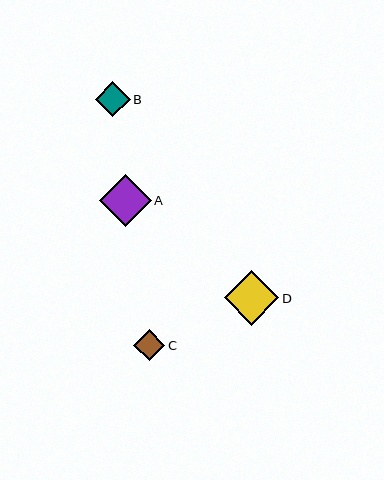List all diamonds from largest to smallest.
From largest to smallest: D, A, B, C.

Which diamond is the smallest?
Diamond C is the smallest with a size of approximately 31 pixels.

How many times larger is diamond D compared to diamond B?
Diamond D is approximately 1.6 times the size of diamond B.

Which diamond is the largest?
Diamond D is the largest with a size of approximately 54 pixels.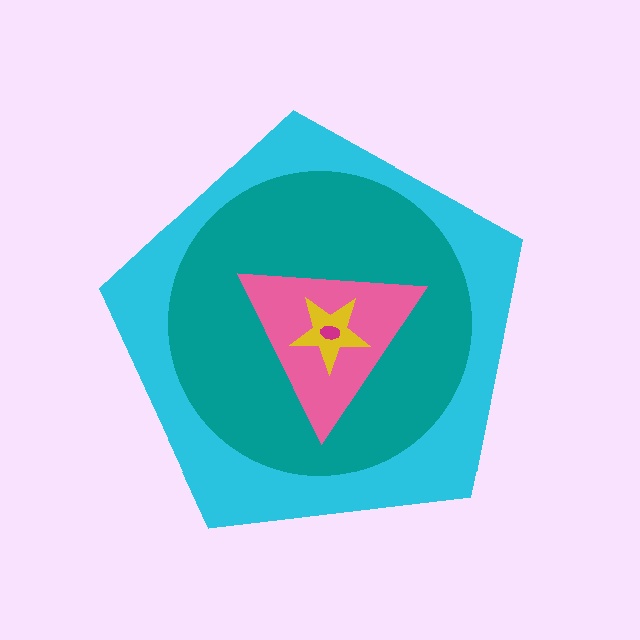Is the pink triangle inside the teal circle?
Yes.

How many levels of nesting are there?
5.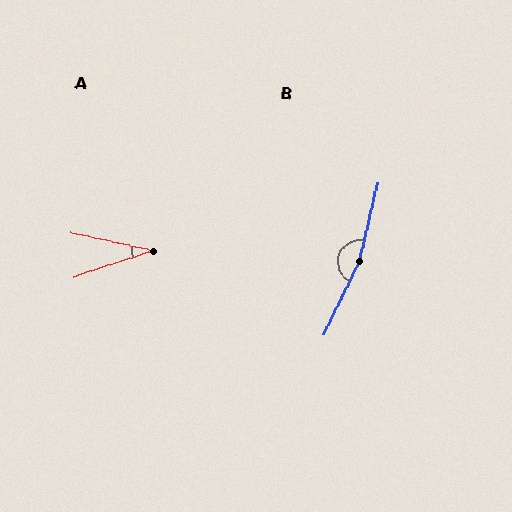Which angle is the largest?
B, at approximately 167 degrees.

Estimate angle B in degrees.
Approximately 167 degrees.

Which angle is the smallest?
A, at approximately 30 degrees.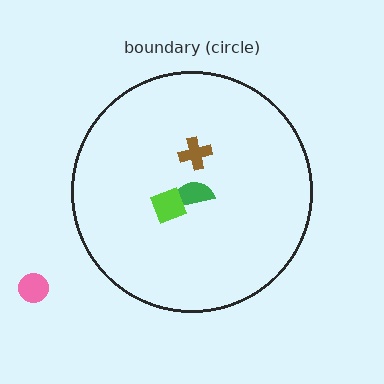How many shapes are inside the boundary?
3 inside, 1 outside.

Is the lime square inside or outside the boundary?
Inside.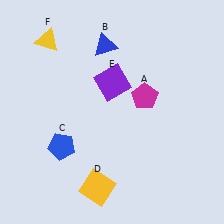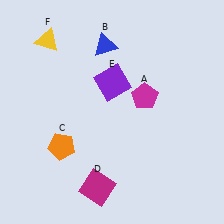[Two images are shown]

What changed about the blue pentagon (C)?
In Image 1, C is blue. In Image 2, it changed to orange.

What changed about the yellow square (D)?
In Image 1, D is yellow. In Image 2, it changed to magenta.